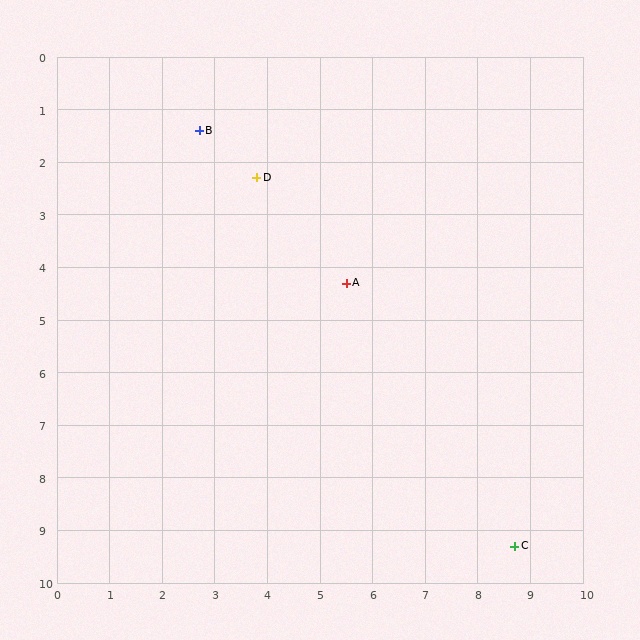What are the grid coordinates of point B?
Point B is at approximately (2.7, 1.4).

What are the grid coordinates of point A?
Point A is at approximately (5.5, 4.3).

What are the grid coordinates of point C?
Point C is at approximately (8.7, 9.3).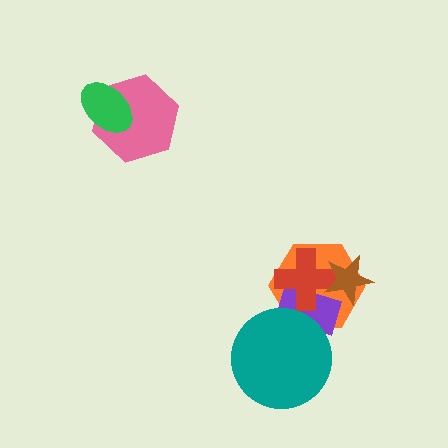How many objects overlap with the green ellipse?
1 object overlaps with the green ellipse.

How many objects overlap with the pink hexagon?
1 object overlaps with the pink hexagon.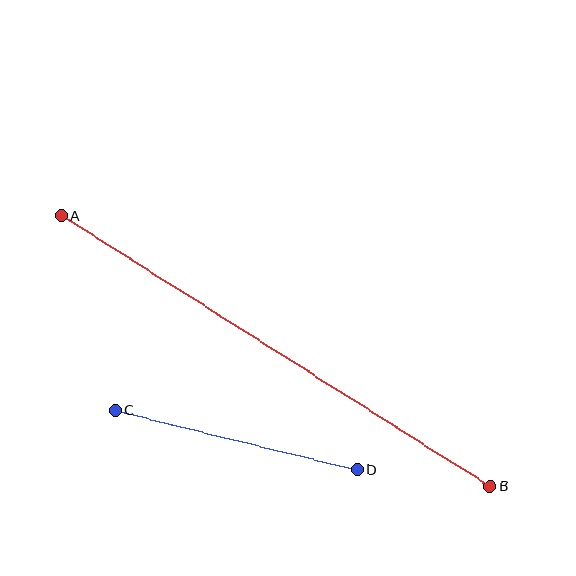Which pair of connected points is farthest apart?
Points A and B are farthest apart.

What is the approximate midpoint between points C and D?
The midpoint is at approximately (236, 440) pixels.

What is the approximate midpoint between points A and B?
The midpoint is at approximately (276, 351) pixels.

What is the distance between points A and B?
The distance is approximately 507 pixels.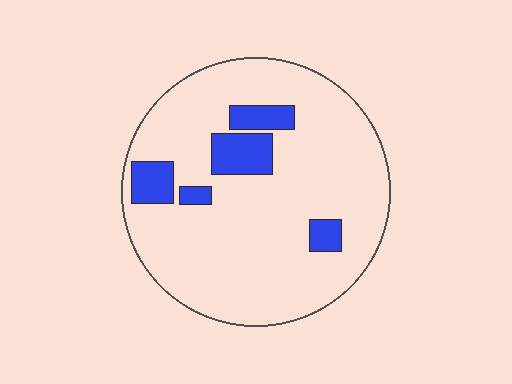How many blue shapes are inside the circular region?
5.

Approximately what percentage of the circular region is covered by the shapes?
Approximately 15%.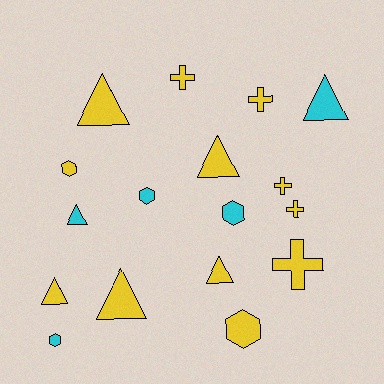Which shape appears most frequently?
Triangle, with 7 objects.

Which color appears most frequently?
Yellow, with 12 objects.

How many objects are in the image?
There are 17 objects.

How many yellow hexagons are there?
There are 2 yellow hexagons.